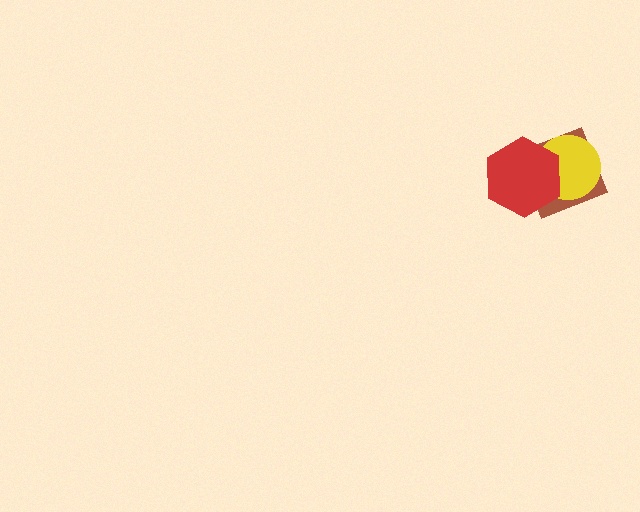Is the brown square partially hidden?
Yes, it is partially covered by another shape.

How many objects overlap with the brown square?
2 objects overlap with the brown square.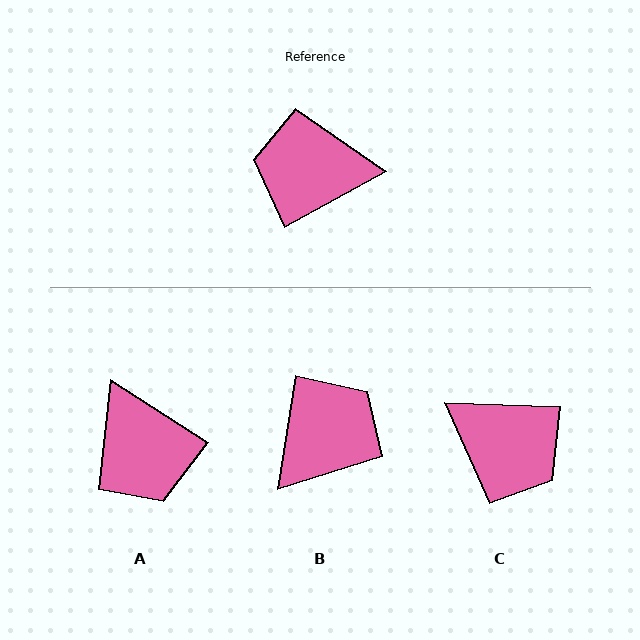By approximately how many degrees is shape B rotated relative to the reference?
Approximately 128 degrees clockwise.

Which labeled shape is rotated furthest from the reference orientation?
C, about 149 degrees away.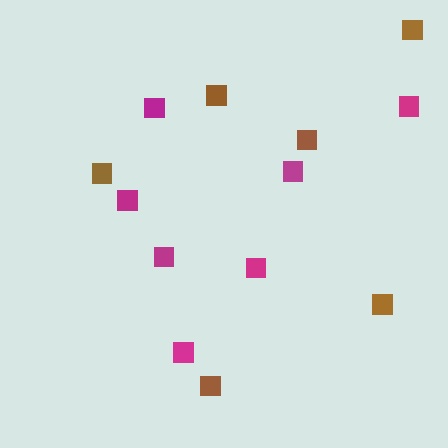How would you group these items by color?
There are 2 groups: one group of magenta squares (7) and one group of brown squares (6).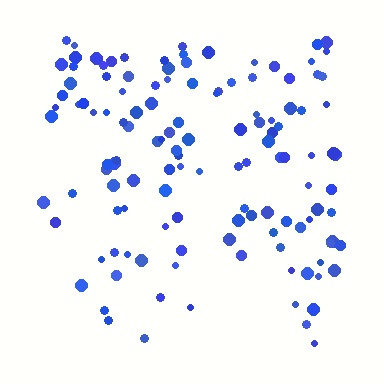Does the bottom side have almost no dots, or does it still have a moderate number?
Still a moderate number, just noticeably fewer than the top.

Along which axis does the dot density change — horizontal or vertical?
Vertical.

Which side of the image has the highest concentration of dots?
The top.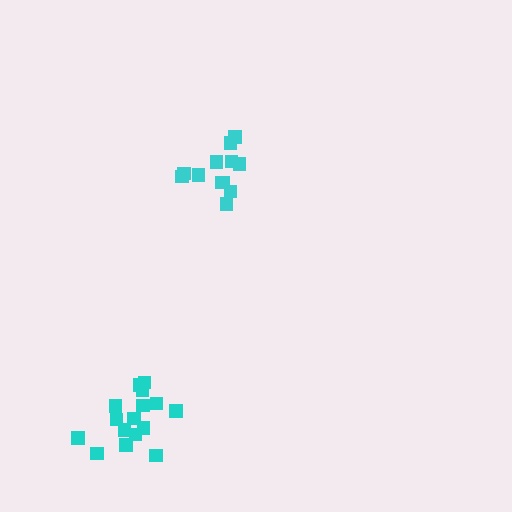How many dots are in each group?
Group 1: 16 dots, Group 2: 12 dots (28 total).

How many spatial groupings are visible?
There are 2 spatial groupings.